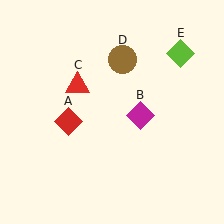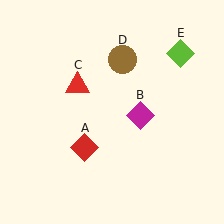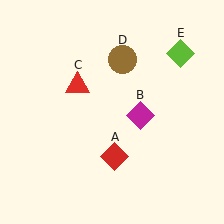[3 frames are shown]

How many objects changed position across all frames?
1 object changed position: red diamond (object A).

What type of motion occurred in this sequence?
The red diamond (object A) rotated counterclockwise around the center of the scene.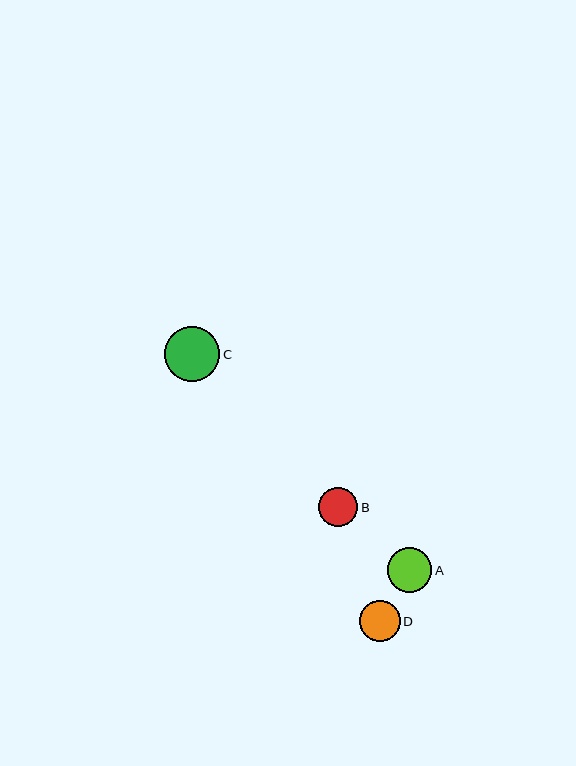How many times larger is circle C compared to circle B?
Circle C is approximately 1.4 times the size of circle B.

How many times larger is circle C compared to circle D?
Circle C is approximately 1.4 times the size of circle D.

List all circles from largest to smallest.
From largest to smallest: C, A, D, B.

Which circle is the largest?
Circle C is the largest with a size of approximately 56 pixels.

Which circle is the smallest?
Circle B is the smallest with a size of approximately 39 pixels.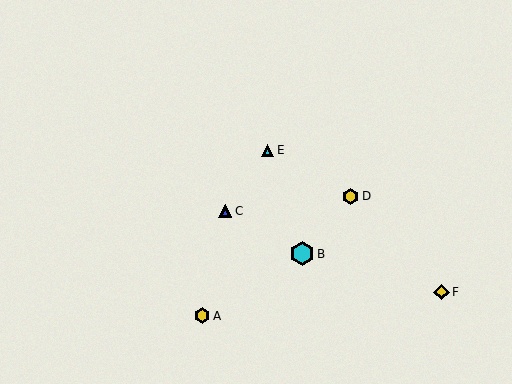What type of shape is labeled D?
Shape D is a yellow hexagon.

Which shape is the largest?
The cyan hexagon (labeled B) is the largest.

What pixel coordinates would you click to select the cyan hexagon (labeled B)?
Click at (302, 254) to select the cyan hexagon B.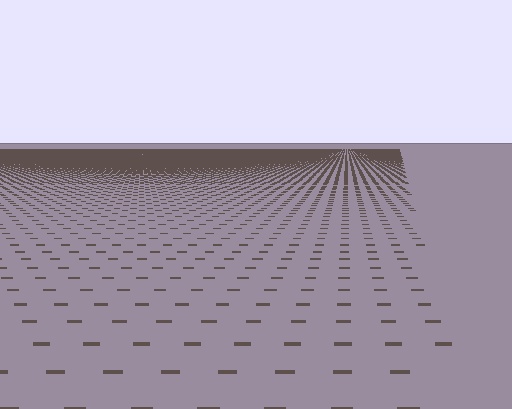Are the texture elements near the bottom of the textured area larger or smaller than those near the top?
Larger. Near the bottom, elements are closer to the viewer and appear at a bigger on-screen size.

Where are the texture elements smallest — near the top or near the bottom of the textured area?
Near the top.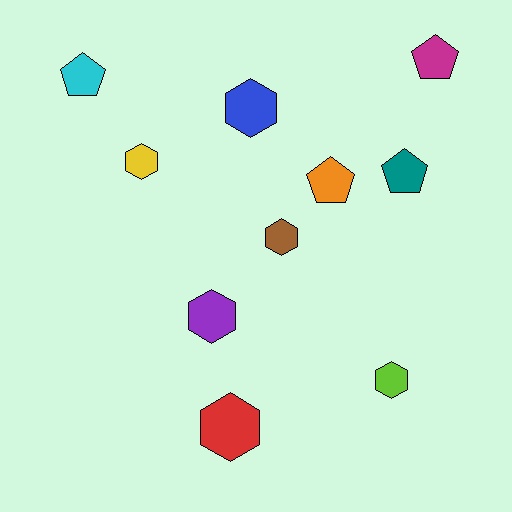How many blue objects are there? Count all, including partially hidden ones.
There is 1 blue object.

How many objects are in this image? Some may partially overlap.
There are 10 objects.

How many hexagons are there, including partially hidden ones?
There are 6 hexagons.